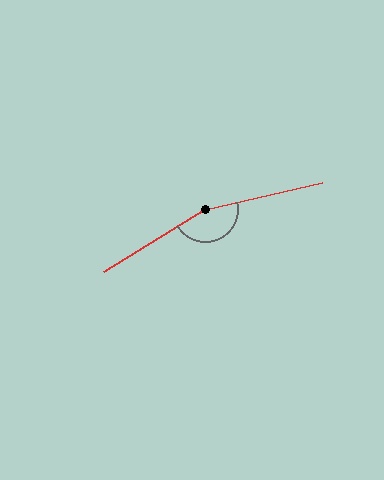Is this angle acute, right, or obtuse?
It is obtuse.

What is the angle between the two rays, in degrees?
Approximately 161 degrees.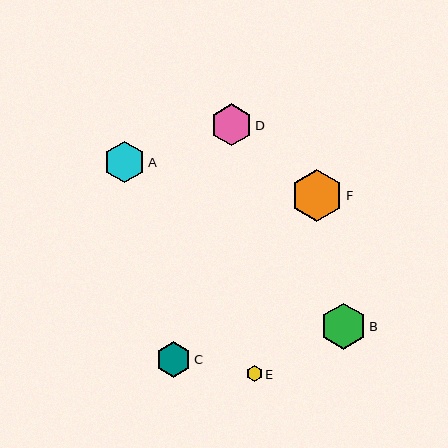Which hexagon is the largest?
Hexagon F is the largest with a size of approximately 52 pixels.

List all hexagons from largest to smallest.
From largest to smallest: F, B, D, A, C, E.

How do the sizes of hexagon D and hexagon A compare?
Hexagon D and hexagon A are approximately the same size.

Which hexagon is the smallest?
Hexagon E is the smallest with a size of approximately 15 pixels.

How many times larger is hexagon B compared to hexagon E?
Hexagon B is approximately 3.0 times the size of hexagon E.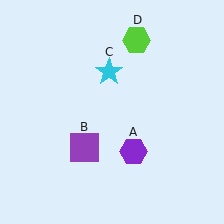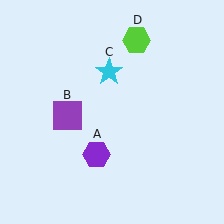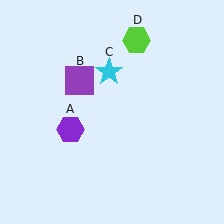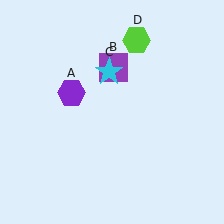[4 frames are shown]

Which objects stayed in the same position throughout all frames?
Cyan star (object C) and lime hexagon (object D) remained stationary.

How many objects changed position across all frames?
2 objects changed position: purple hexagon (object A), purple square (object B).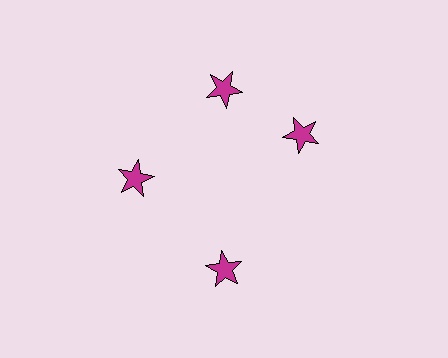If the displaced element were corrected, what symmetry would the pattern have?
It would have 4-fold rotational symmetry — the pattern would map onto itself every 90 degrees.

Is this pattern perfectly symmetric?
No. The 4 magenta stars are arranged in a ring, but one element near the 3 o'clock position is rotated out of alignment along the ring, breaking the 4-fold rotational symmetry.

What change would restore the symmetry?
The symmetry would be restored by rotating it back into even spacing with its neighbors so that all 4 stars sit at equal angles and equal distance from the center.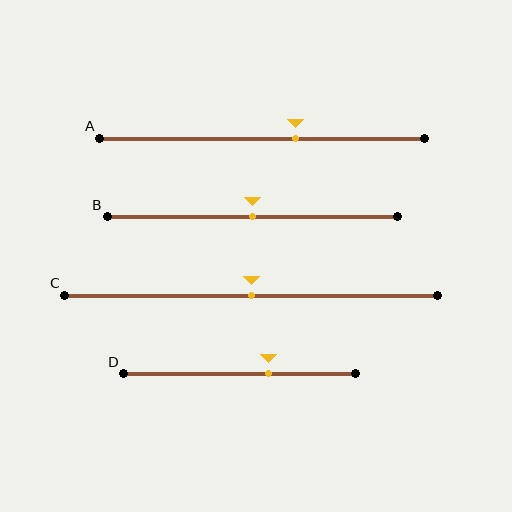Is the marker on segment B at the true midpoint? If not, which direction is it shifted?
Yes, the marker on segment B is at the true midpoint.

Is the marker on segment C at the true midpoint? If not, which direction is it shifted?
Yes, the marker on segment C is at the true midpoint.